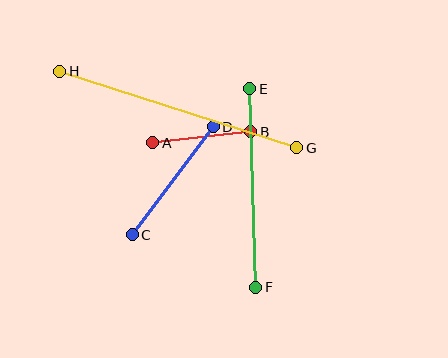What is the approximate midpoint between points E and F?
The midpoint is at approximately (253, 188) pixels.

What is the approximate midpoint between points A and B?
The midpoint is at approximately (202, 137) pixels.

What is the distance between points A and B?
The distance is approximately 98 pixels.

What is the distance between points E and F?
The distance is approximately 199 pixels.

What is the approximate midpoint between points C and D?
The midpoint is at approximately (173, 181) pixels.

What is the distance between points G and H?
The distance is approximately 249 pixels.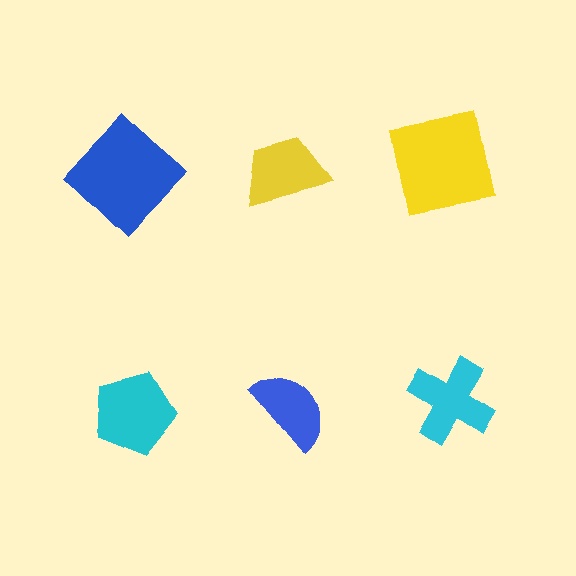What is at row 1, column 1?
A blue diamond.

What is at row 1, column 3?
A yellow square.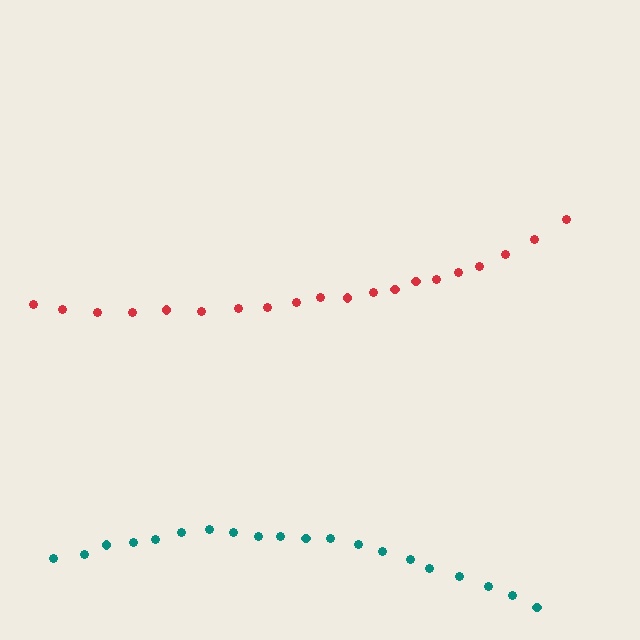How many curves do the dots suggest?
There are 2 distinct paths.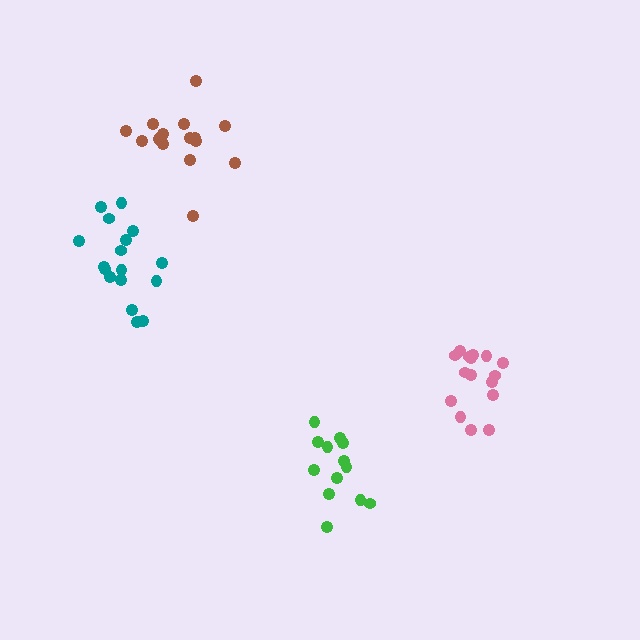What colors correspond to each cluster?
The clusters are colored: teal, brown, green, pink.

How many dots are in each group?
Group 1: 17 dots, Group 2: 15 dots, Group 3: 13 dots, Group 4: 16 dots (61 total).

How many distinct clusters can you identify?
There are 4 distinct clusters.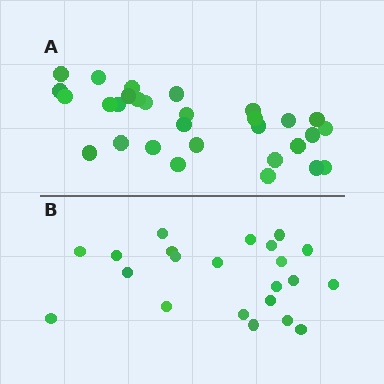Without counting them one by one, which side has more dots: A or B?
Region A (the top region) has more dots.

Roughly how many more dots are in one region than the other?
Region A has roughly 8 or so more dots than region B.